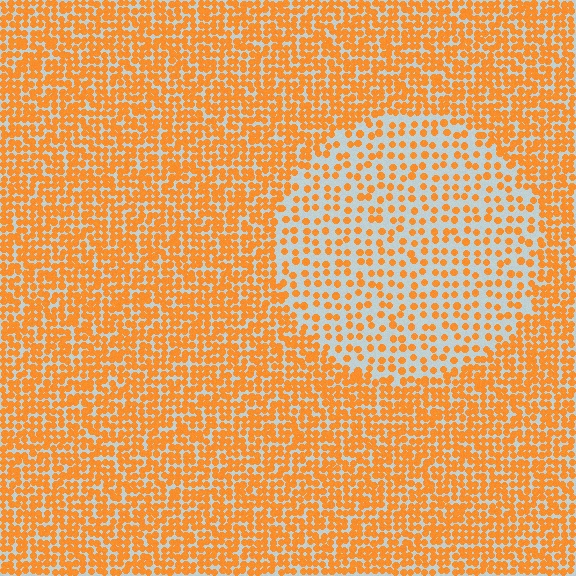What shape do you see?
I see a circle.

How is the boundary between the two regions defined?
The boundary is defined by a change in element density (approximately 2.2x ratio). All elements are the same color, size, and shape.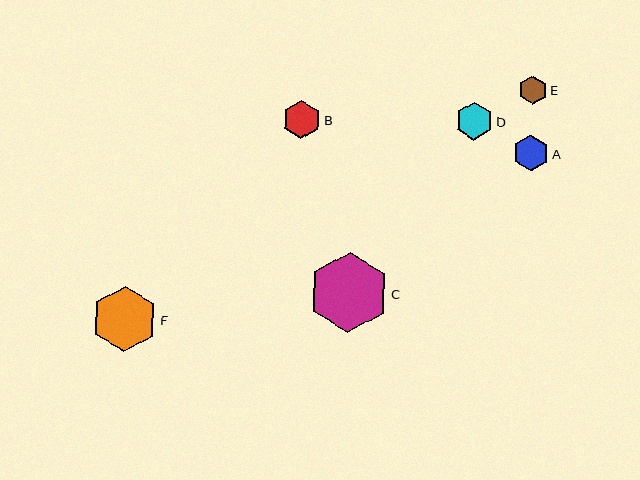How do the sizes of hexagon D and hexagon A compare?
Hexagon D and hexagon A are approximately the same size.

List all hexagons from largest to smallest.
From largest to smallest: C, F, B, D, A, E.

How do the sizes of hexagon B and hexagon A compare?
Hexagon B and hexagon A are approximately the same size.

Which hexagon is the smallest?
Hexagon E is the smallest with a size of approximately 28 pixels.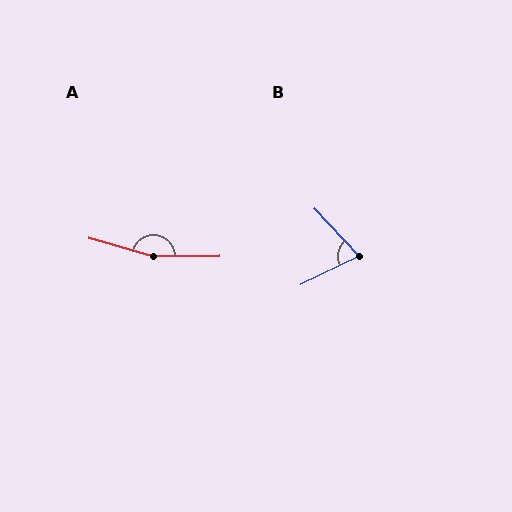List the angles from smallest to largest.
B (73°), A (163°).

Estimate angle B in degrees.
Approximately 73 degrees.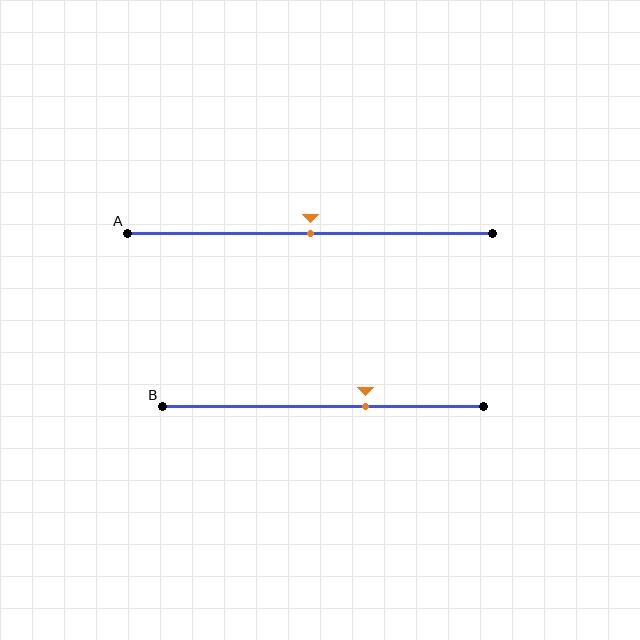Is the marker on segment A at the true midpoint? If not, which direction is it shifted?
Yes, the marker on segment A is at the true midpoint.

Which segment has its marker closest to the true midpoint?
Segment A has its marker closest to the true midpoint.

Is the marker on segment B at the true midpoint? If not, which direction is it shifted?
No, the marker on segment B is shifted to the right by about 13% of the segment length.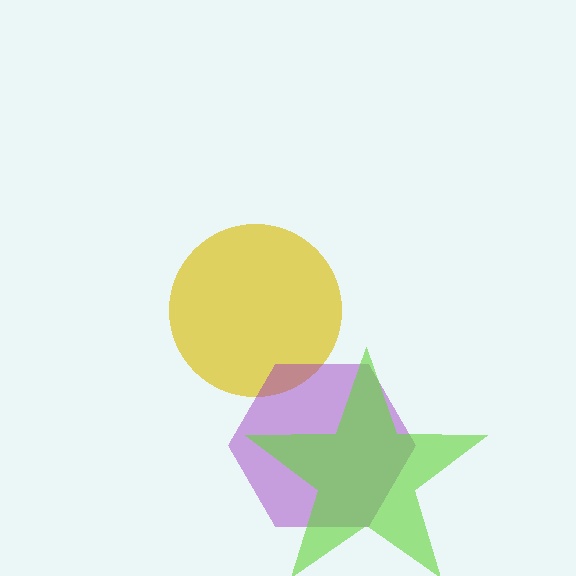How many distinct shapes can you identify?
There are 3 distinct shapes: a yellow circle, a purple hexagon, a lime star.